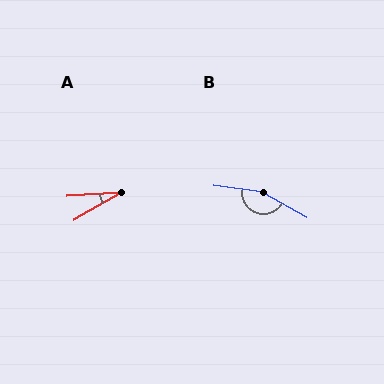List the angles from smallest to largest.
A (27°), B (158°).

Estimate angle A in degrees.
Approximately 27 degrees.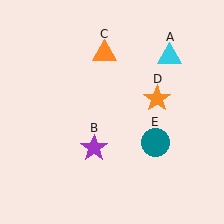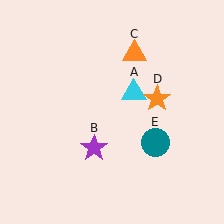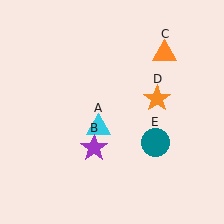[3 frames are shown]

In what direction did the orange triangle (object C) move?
The orange triangle (object C) moved right.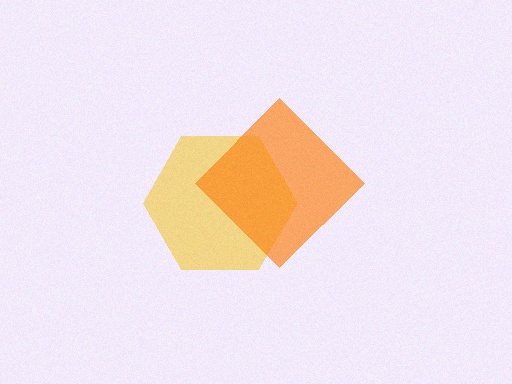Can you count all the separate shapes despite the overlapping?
Yes, there are 2 separate shapes.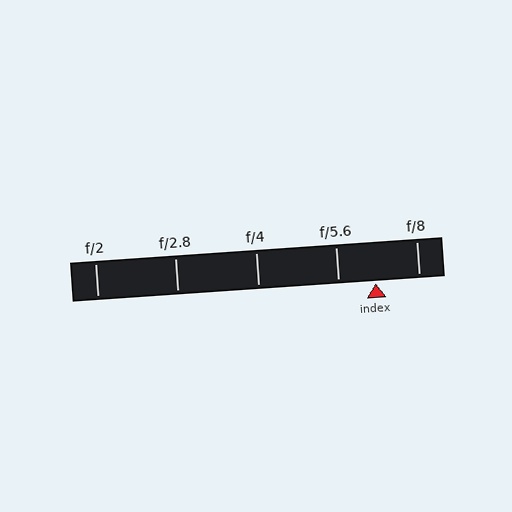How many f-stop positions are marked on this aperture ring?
There are 5 f-stop positions marked.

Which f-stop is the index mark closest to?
The index mark is closest to f/5.6.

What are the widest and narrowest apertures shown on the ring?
The widest aperture shown is f/2 and the narrowest is f/8.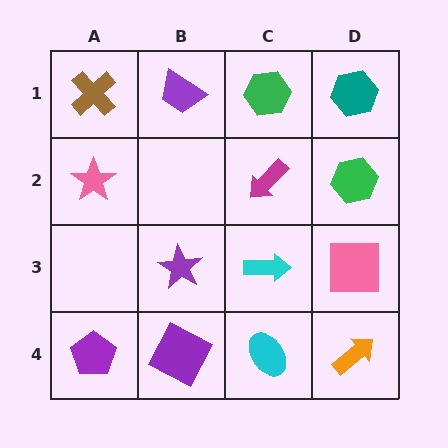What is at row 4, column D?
An orange arrow.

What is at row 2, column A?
A pink star.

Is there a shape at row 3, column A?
No, that cell is empty.